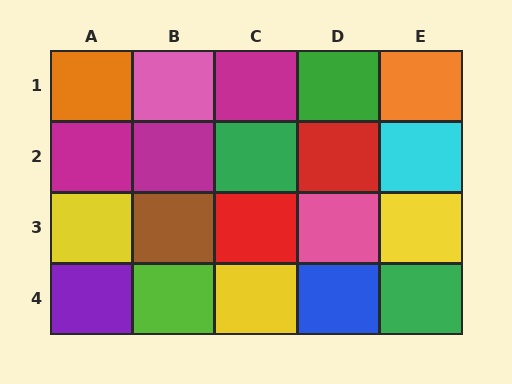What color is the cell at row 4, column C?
Yellow.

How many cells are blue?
1 cell is blue.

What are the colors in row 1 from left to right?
Orange, pink, magenta, green, orange.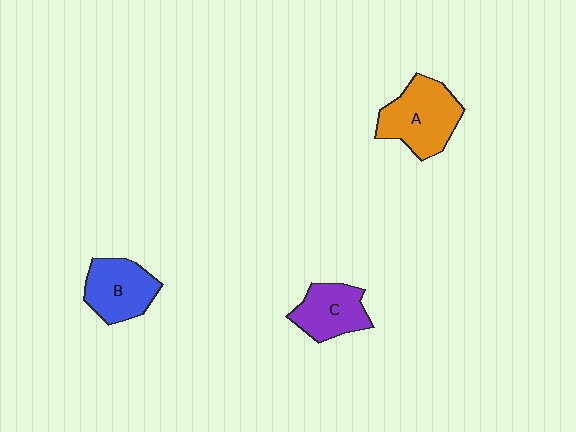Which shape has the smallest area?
Shape C (purple).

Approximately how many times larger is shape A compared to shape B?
Approximately 1.3 times.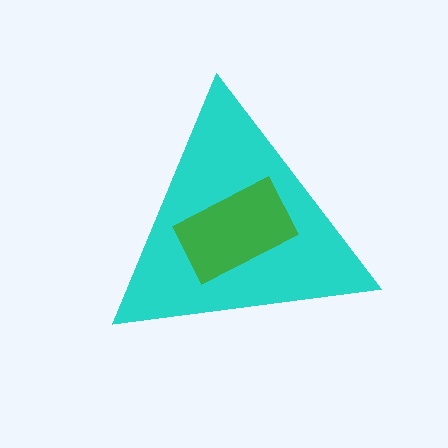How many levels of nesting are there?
2.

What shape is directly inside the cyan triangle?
The green rectangle.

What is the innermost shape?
The green rectangle.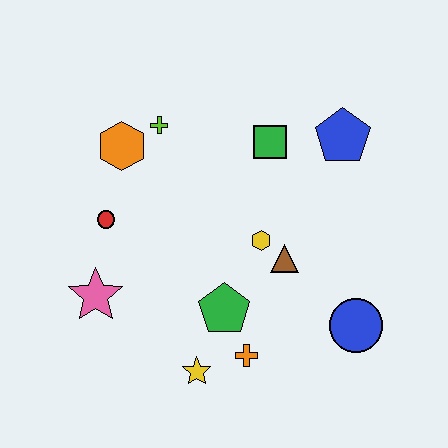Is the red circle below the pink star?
No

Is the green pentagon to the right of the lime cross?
Yes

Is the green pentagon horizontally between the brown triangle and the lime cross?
Yes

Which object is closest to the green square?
The blue pentagon is closest to the green square.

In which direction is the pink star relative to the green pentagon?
The pink star is to the left of the green pentagon.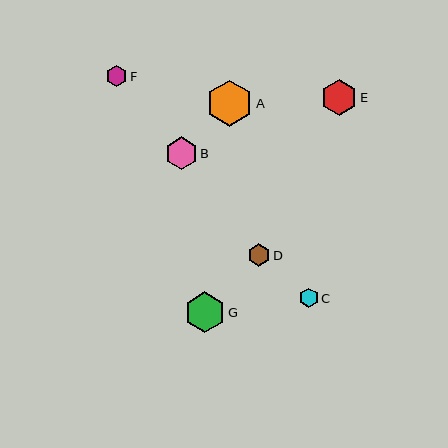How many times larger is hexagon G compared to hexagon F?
Hexagon G is approximately 1.9 times the size of hexagon F.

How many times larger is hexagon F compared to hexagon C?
Hexagon F is approximately 1.1 times the size of hexagon C.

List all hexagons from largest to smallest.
From largest to smallest: A, G, E, B, D, F, C.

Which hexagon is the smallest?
Hexagon C is the smallest with a size of approximately 19 pixels.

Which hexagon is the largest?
Hexagon A is the largest with a size of approximately 46 pixels.